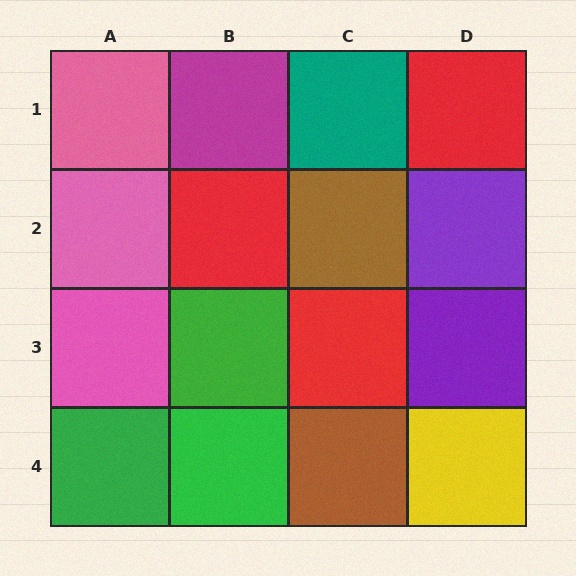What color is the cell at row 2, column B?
Red.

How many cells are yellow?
1 cell is yellow.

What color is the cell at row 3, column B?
Green.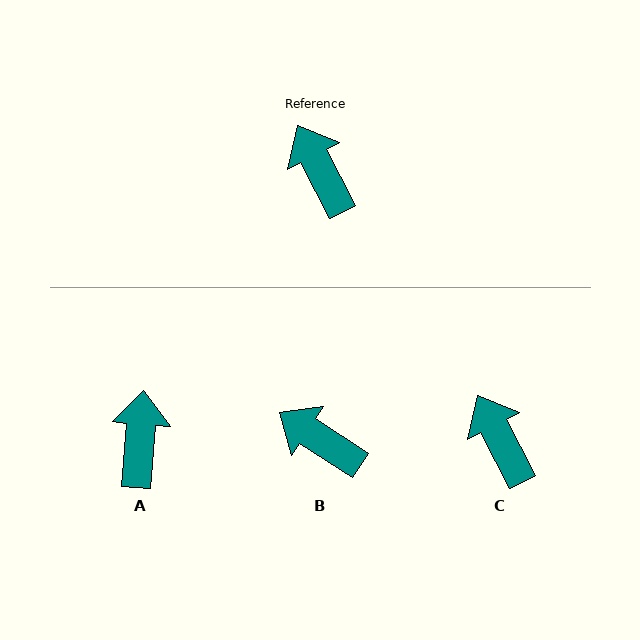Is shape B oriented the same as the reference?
No, it is off by about 30 degrees.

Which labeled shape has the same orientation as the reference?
C.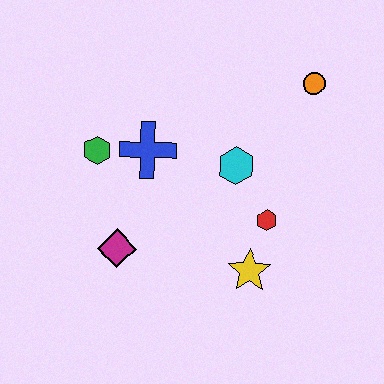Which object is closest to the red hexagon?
The yellow star is closest to the red hexagon.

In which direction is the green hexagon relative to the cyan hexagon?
The green hexagon is to the left of the cyan hexagon.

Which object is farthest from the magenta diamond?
The orange circle is farthest from the magenta diamond.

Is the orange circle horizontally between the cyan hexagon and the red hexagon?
No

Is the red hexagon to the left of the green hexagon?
No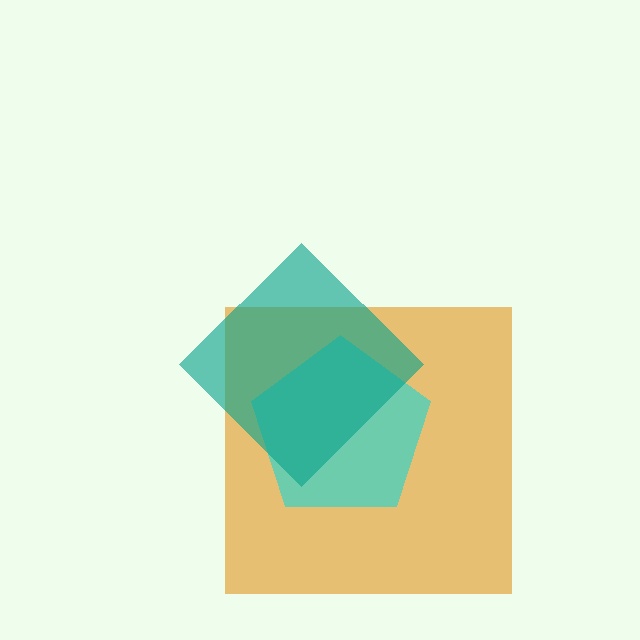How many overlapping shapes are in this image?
There are 3 overlapping shapes in the image.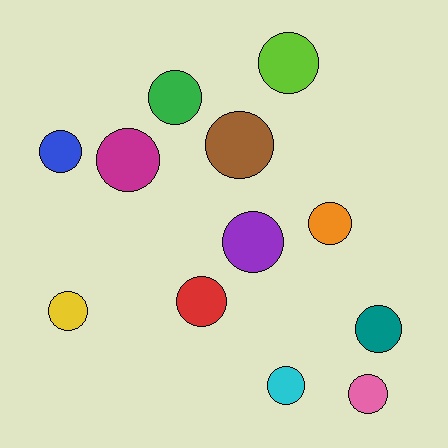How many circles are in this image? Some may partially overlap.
There are 12 circles.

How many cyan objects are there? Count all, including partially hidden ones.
There is 1 cyan object.